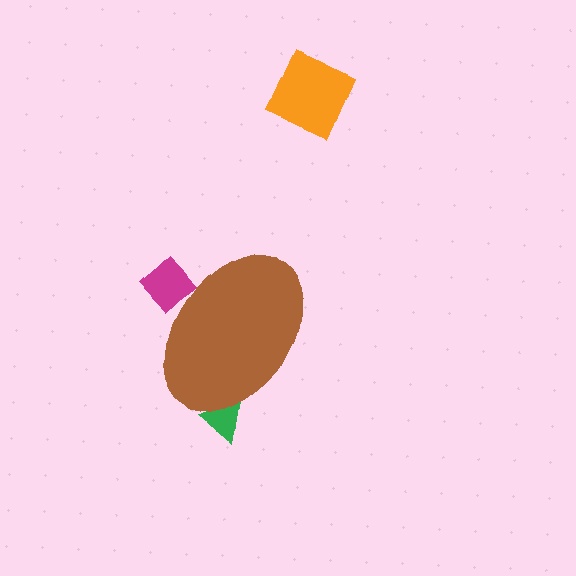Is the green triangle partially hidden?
Yes, the green triangle is partially hidden behind the brown ellipse.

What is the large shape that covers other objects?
A brown ellipse.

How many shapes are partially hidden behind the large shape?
2 shapes are partially hidden.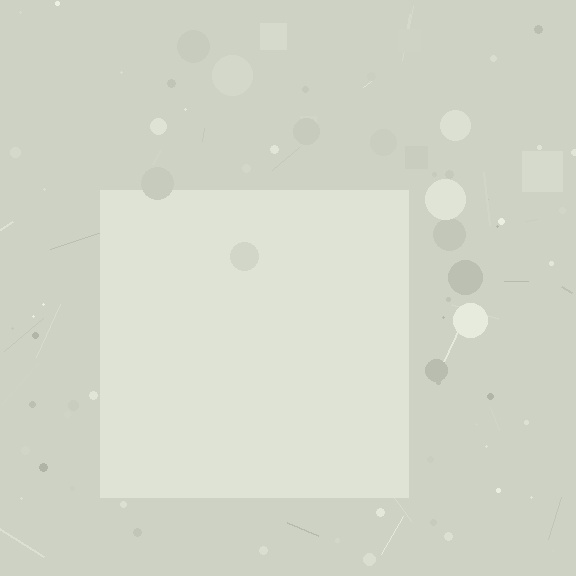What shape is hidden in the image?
A square is hidden in the image.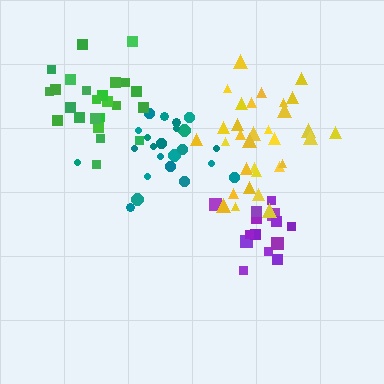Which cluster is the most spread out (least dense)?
Teal.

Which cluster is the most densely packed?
Green.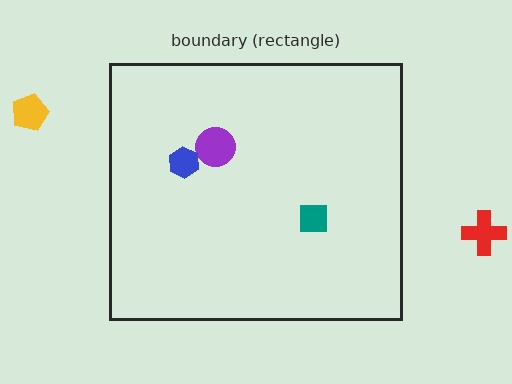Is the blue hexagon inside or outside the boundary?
Inside.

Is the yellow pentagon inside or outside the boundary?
Outside.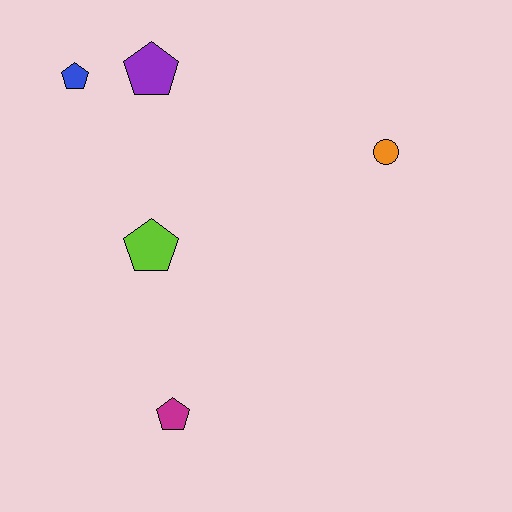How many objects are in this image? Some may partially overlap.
There are 5 objects.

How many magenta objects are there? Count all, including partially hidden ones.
There is 1 magenta object.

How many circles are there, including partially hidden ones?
There is 1 circle.